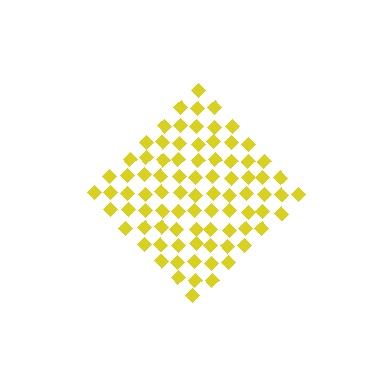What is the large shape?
The large shape is a diamond.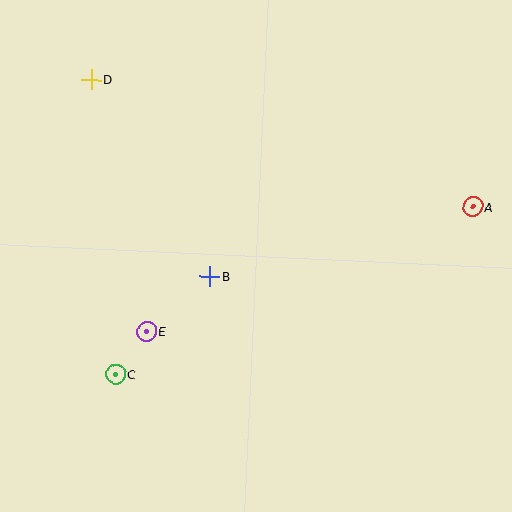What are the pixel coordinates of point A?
Point A is at (473, 207).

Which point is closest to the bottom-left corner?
Point C is closest to the bottom-left corner.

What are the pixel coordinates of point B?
Point B is at (210, 276).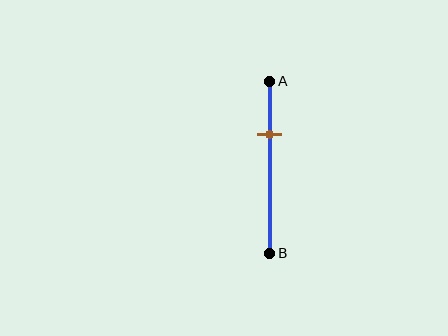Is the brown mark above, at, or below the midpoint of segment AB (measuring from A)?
The brown mark is above the midpoint of segment AB.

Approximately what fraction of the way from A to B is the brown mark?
The brown mark is approximately 30% of the way from A to B.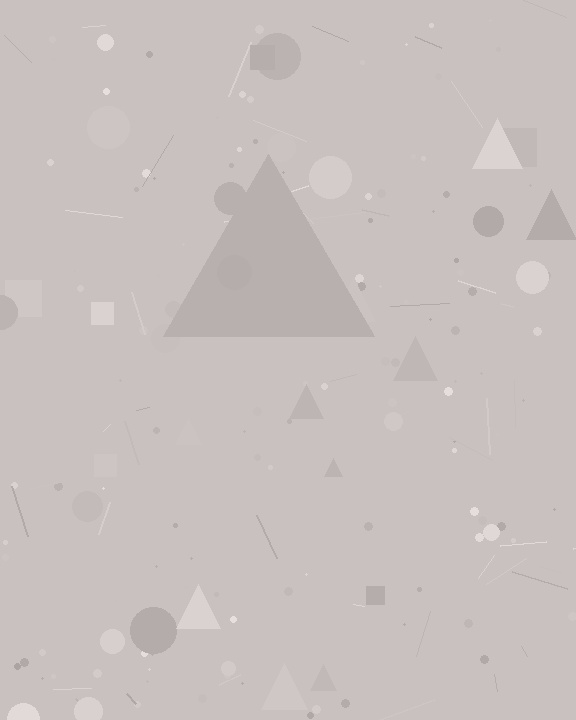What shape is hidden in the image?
A triangle is hidden in the image.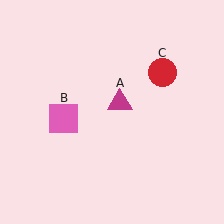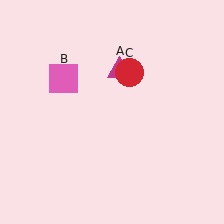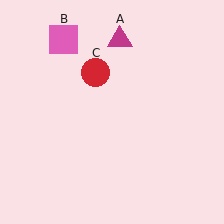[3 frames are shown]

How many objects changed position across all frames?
3 objects changed position: magenta triangle (object A), pink square (object B), red circle (object C).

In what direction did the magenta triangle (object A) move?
The magenta triangle (object A) moved up.